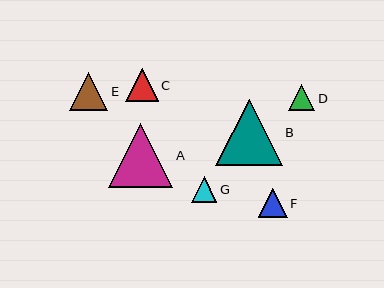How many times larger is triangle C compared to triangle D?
Triangle C is approximately 1.2 times the size of triangle D.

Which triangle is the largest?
Triangle B is the largest with a size of approximately 66 pixels.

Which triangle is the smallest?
Triangle G is the smallest with a size of approximately 25 pixels.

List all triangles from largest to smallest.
From largest to smallest: B, A, E, C, F, D, G.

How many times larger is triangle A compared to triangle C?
Triangle A is approximately 2.0 times the size of triangle C.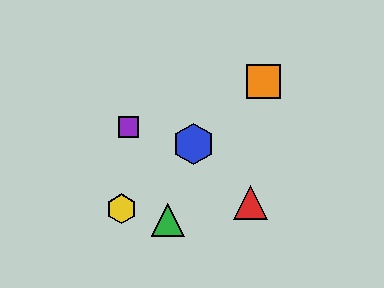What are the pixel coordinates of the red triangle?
The red triangle is at (250, 203).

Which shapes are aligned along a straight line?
The blue hexagon, the yellow hexagon, the orange square are aligned along a straight line.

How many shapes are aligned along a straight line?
3 shapes (the blue hexagon, the yellow hexagon, the orange square) are aligned along a straight line.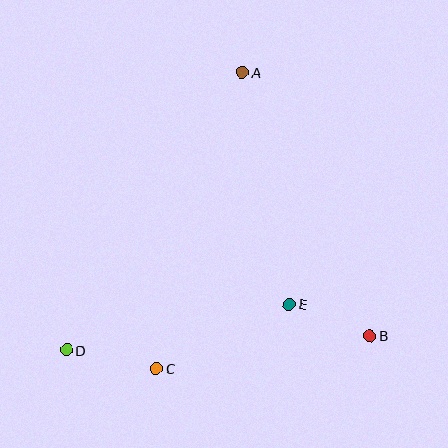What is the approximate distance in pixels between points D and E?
The distance between D and E is approximately 227 pixels.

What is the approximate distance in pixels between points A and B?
The distance between A and B is approximately 293 pixels.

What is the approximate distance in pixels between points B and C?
The distance between B and C is approximately 216 pixels.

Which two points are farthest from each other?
Points A and D are farthest from each other.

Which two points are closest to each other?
Points B and E are closest to each other.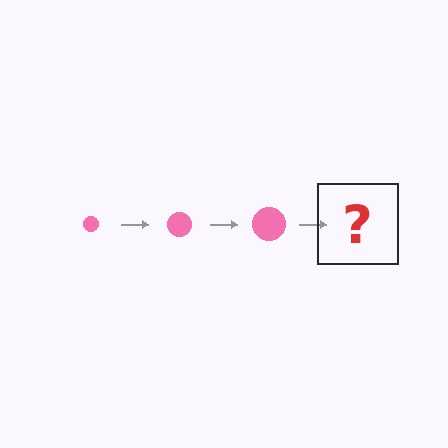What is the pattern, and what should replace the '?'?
The pattern is that the circle gets progressively larger each step. The '?' should be a pink circle, larger than the previous one.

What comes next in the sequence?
The next element should be a pink circle, larger than the previous one.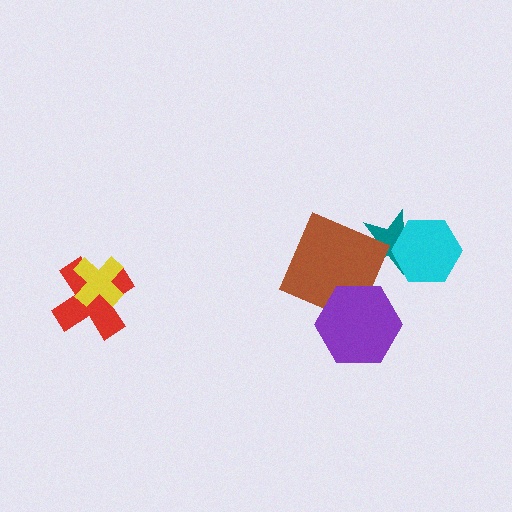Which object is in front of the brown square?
The purple hexagon is in front of the brown square.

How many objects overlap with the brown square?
2 objects overlap with the brown square.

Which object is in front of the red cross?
The yellow cross is in front of the red cross.